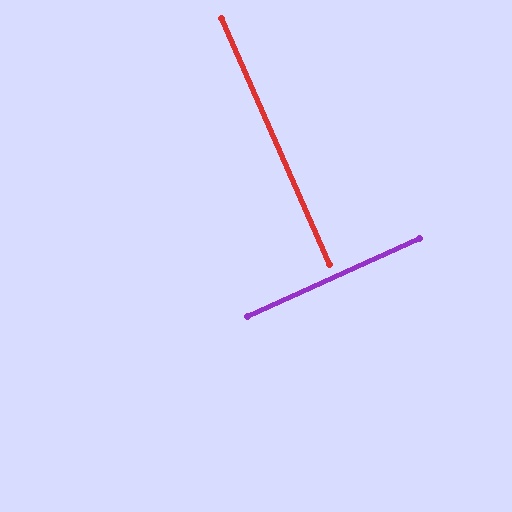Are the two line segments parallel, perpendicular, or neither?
Perpendicular — they meet at approximately 89°.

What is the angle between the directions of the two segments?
Approximately 89 degrees.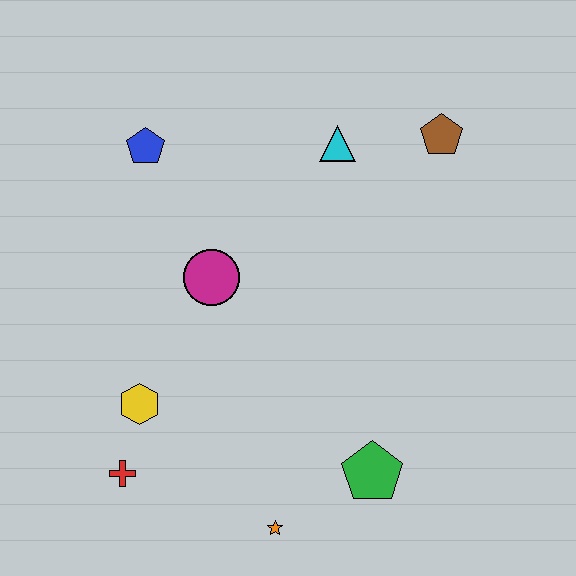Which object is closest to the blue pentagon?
The magenta circle is closest to the blue pentagon.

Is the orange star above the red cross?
No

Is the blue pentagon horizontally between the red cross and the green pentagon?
Yes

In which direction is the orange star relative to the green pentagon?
The orange star is to the left of the green pentagon.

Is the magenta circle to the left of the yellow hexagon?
No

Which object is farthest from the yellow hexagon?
The brown pentagon is farthest from the yellow hexagon.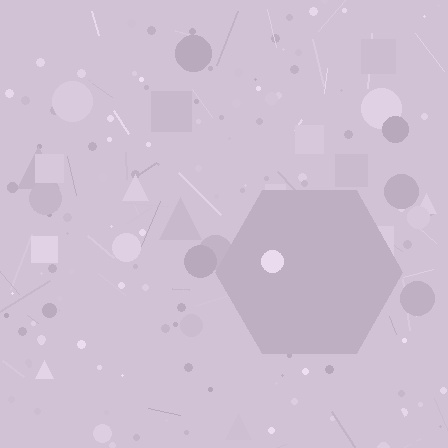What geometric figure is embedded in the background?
A hexagon is embedded in the background.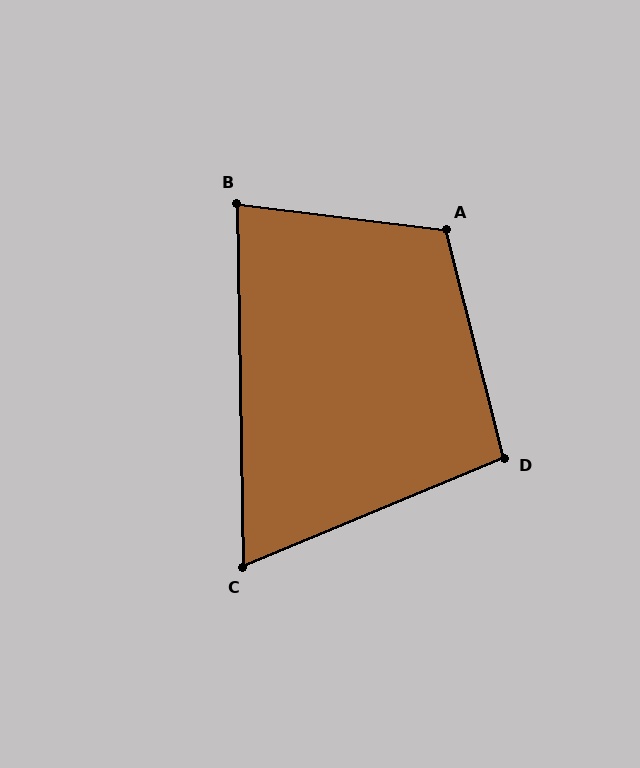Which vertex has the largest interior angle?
A, at approximately 112 degrees.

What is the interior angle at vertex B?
Approximately 82 degrees (acute).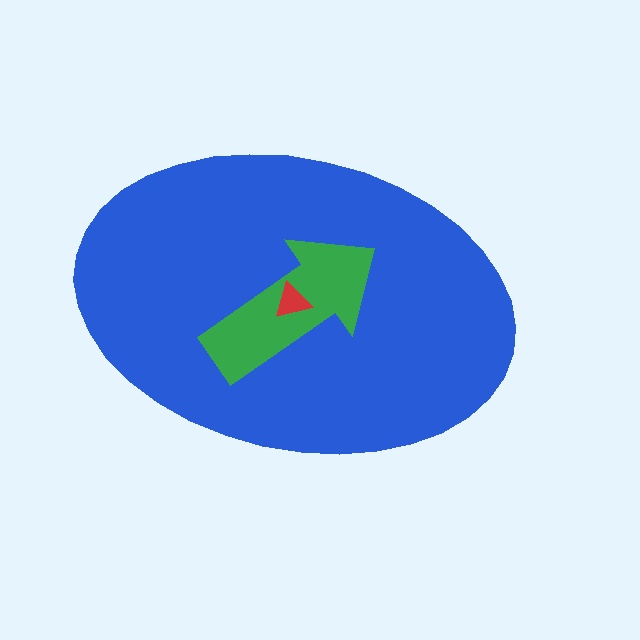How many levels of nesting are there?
3.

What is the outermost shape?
The blue ellipse.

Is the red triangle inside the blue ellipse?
Yes.